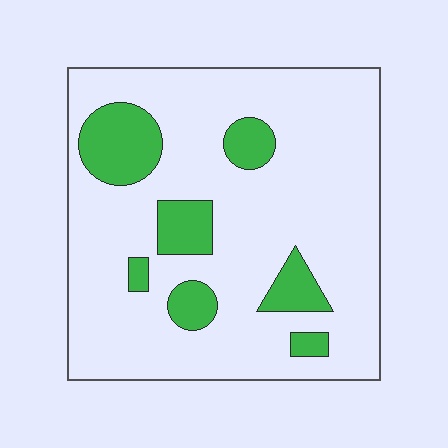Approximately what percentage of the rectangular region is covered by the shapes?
Approximately 20%.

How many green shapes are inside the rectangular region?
7.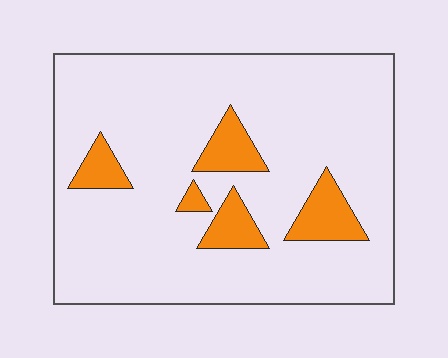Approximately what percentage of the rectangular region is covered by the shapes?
Approximately 15%.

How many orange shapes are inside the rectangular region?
5.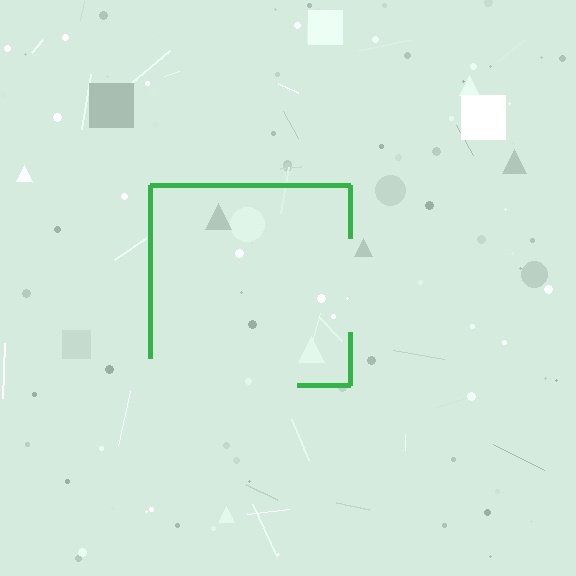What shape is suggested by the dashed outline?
The dashed outline suggests a square.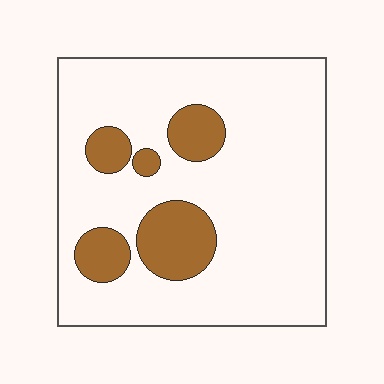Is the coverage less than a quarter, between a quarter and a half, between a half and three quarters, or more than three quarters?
Less than a quarter.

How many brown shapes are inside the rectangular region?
5.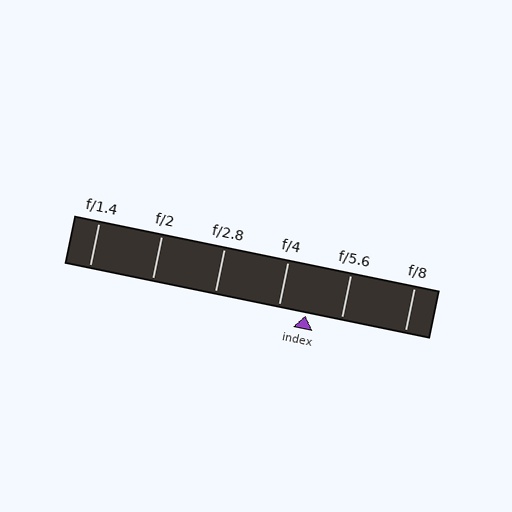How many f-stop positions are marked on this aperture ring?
There are 6 f-stop positions marked.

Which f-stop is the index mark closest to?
The index mark is closest to f/4.